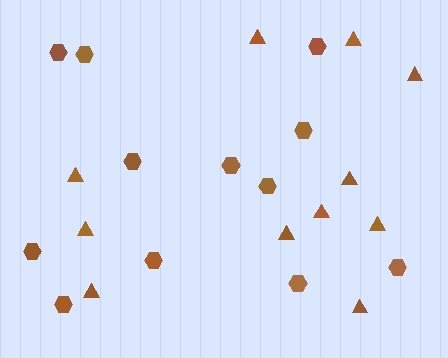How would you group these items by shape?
There are 2 groups: one group of hexagons (12) and one group of triangles (11).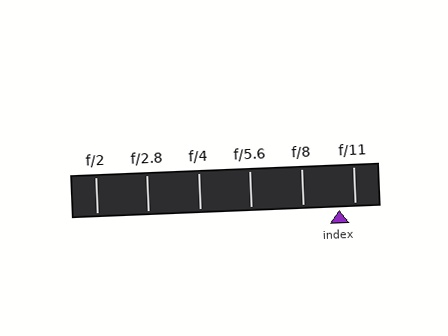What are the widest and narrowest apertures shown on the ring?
The widest aperture shown is f/2 and the narrowest is f/11.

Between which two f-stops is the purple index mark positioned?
The index mark is between f/8 and f/11.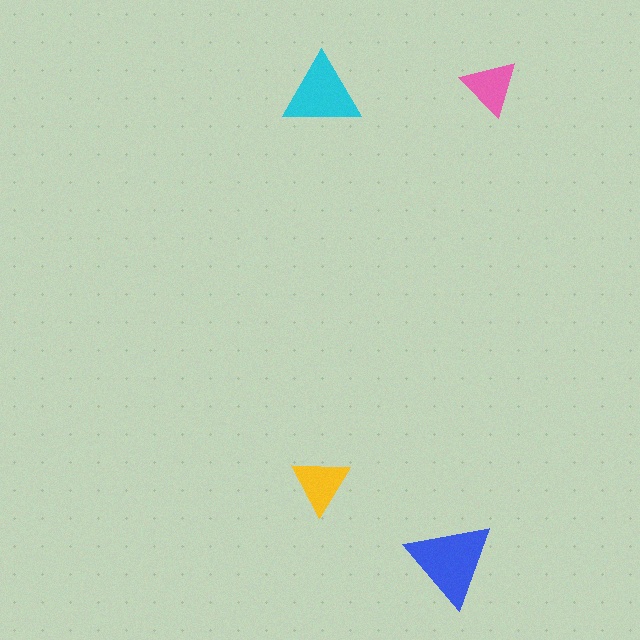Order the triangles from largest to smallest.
the blue one, the cyan one, the yellow one, the pink one.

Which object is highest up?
The pink triangle is topmost.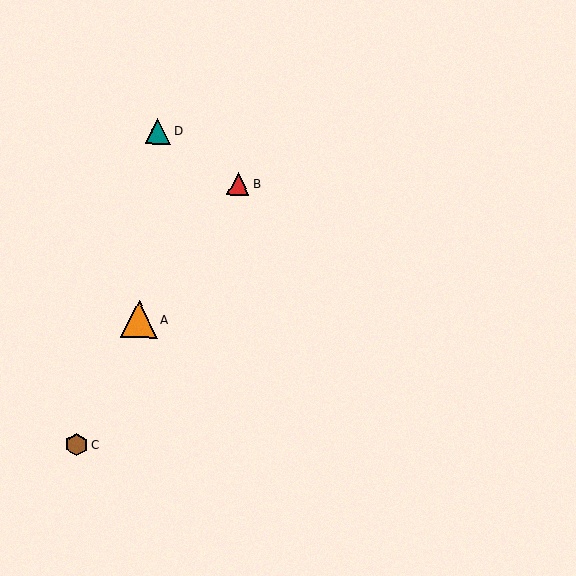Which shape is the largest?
The orange triangle (labeled A) is the largest.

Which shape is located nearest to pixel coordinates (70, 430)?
The brown hexagon (labeled C) at (77, 444) is nearest to that location.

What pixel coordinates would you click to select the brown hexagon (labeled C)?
Click at (77, 444) to select the brown hexagon C.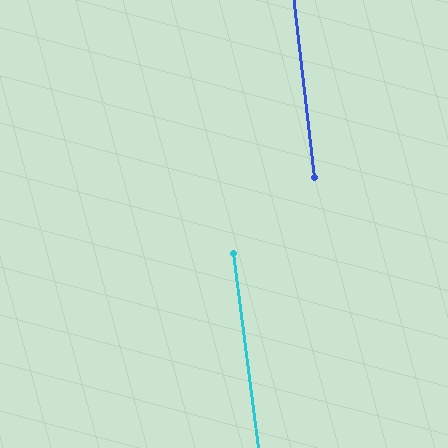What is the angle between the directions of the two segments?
Approximately 1 degree.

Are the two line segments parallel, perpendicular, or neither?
Parallel — their directions differ by only 0.7°.